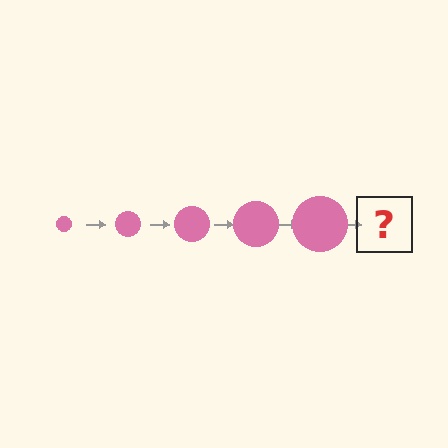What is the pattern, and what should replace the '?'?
The pattern is that the circle gets progressively larger each step. The '?' should be a pink circle, larger than the previous one.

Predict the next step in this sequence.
The next step is a pink circle, larger than the previous one.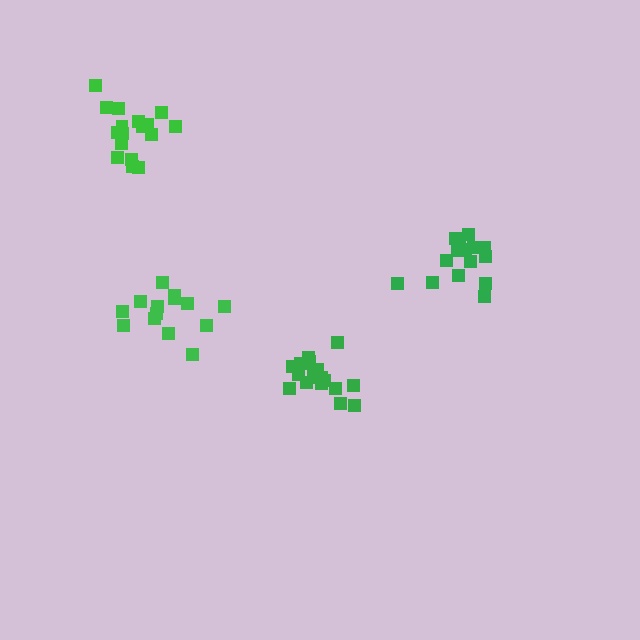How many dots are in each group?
Group 1: 14 dots, Group 2: 18 dots, Group 3: 16 dots, Group 4: 18 dots (66 total).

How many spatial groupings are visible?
There are 4 spatial groupings.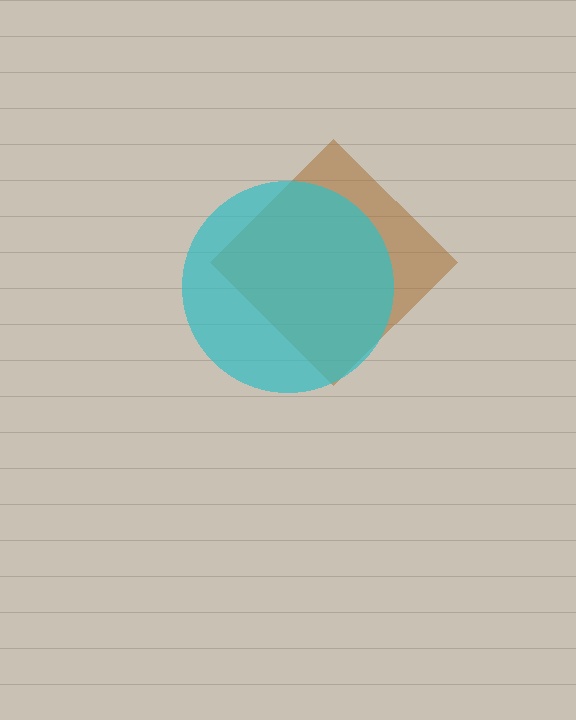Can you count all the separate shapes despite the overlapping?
Yes, there are 2 separate shapes.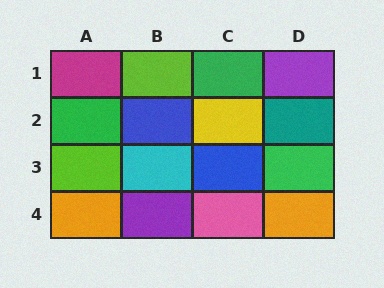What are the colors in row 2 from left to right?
Green, blue, yellow, teal.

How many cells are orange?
2 cells are orange.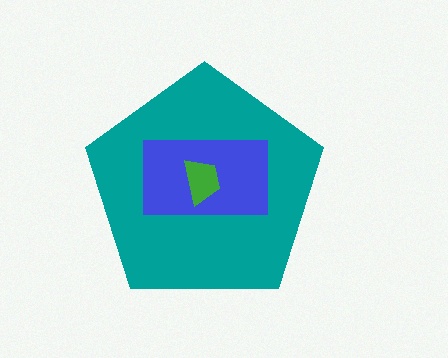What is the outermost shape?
The teal pentagon.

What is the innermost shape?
The green trapezoid.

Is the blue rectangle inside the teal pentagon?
Yes.